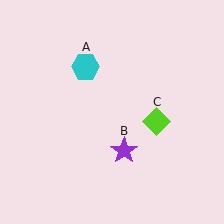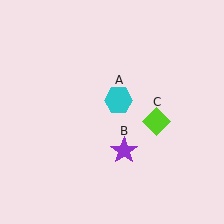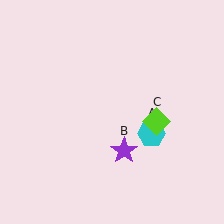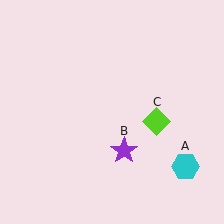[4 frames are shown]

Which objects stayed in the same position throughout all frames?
Purple star (object B) and lime diamond (object C) remained stationary.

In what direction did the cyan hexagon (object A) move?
The cyan hexagon (object A) moved down and to the right.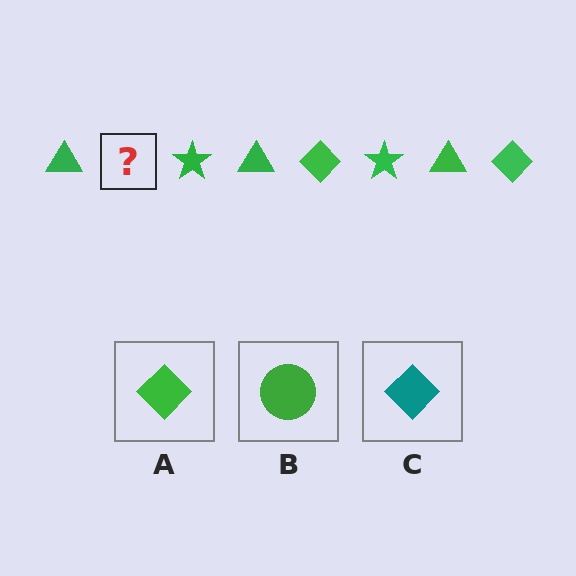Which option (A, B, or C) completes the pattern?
A.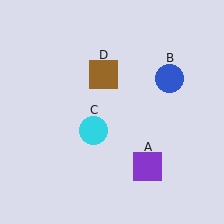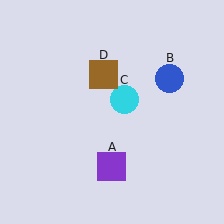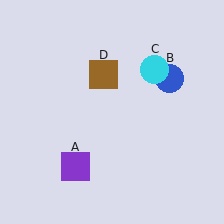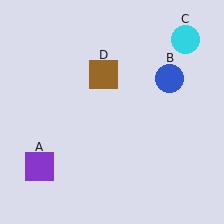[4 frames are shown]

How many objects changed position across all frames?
2 objects changed position: purple square (object A), cyan circle (object C).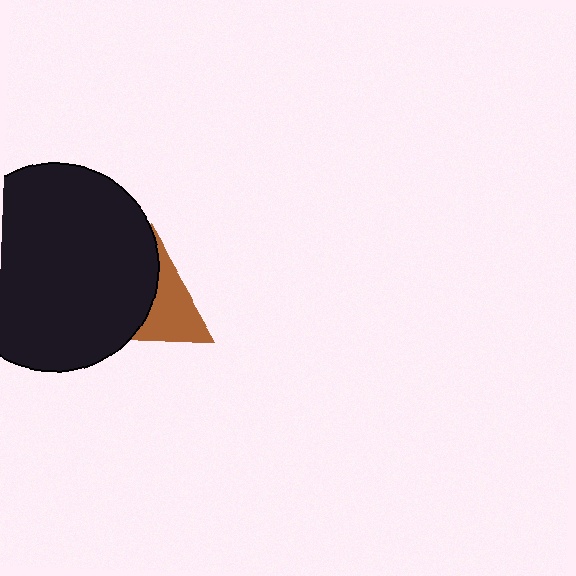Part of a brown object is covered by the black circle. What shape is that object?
It is a triangle.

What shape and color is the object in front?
The object in front is a black circle.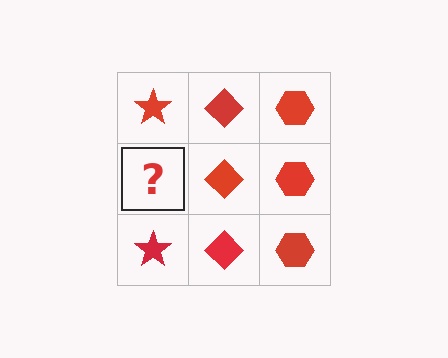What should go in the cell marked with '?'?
The missing cell should contain a red star.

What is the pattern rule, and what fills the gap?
The rule is that each column has a consistent shape. The gap should be filled with a red star.